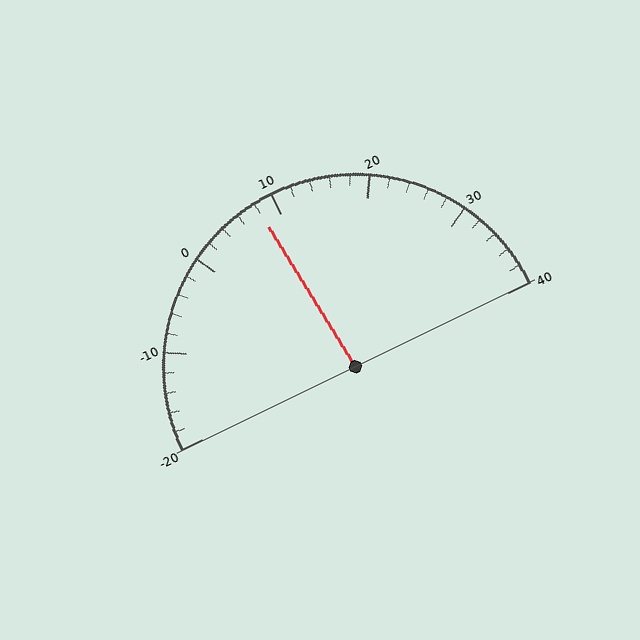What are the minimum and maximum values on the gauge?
The gauge ranges from -20 to 40.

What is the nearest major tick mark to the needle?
The nearest major tick mark is 10.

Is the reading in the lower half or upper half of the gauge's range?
The reading is in the lower half of the range (-20 to 40).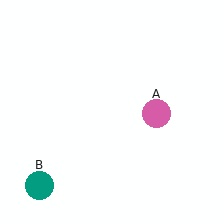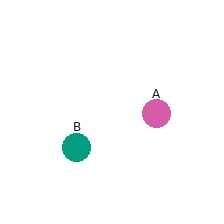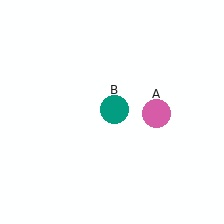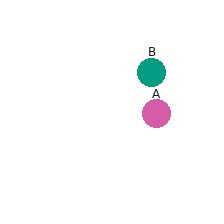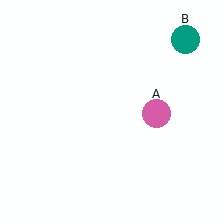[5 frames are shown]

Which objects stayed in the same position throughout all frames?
Pink circle (object A) remained stationary.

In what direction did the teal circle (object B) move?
The teal circle (object B) moved up and to the right.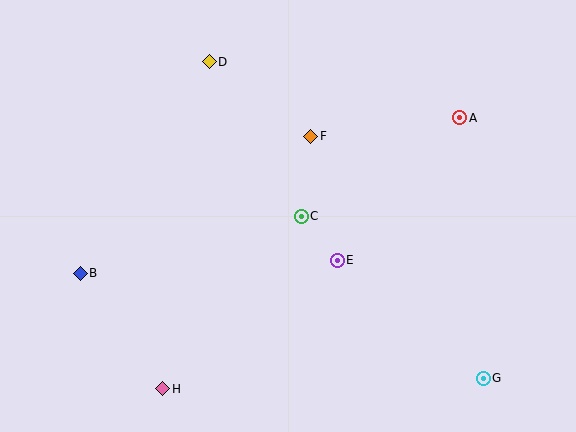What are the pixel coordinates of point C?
Point C is at (301, 216).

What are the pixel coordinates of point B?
Point B is at (80, 273).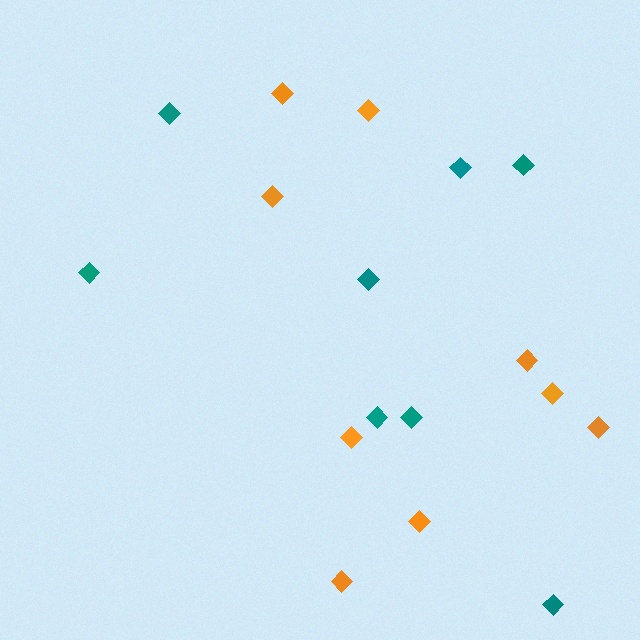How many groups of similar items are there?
There are 2 groups: one group of orange diamonds (9) and one group of teal diamonds (8).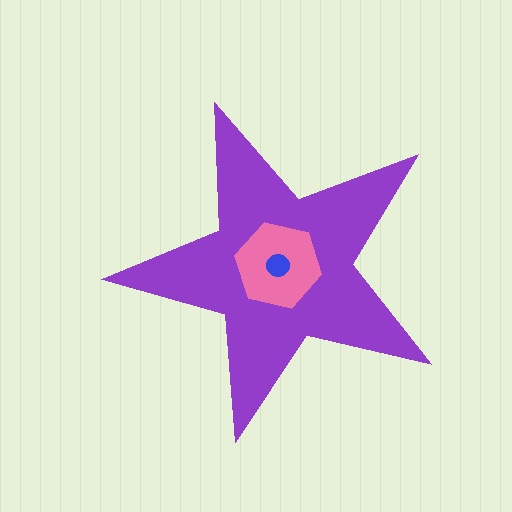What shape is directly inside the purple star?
The pink hexagon.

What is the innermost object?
The blue circle.